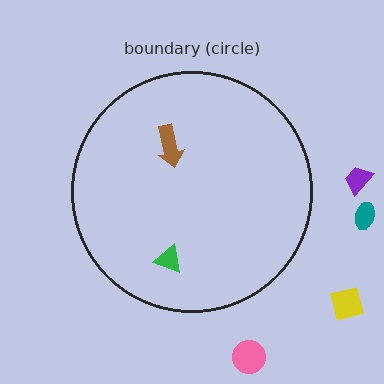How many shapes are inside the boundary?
2 inside, 4 outside.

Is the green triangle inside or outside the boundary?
Inside.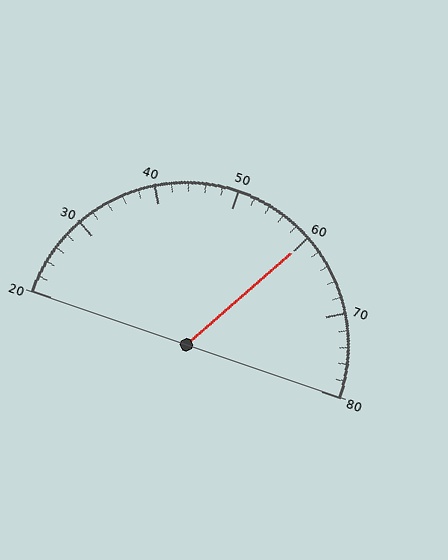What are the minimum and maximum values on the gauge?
The gauge ranges from 20 to 80.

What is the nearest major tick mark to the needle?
The nearest major tick mark is 60.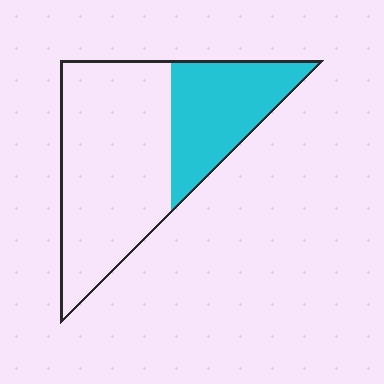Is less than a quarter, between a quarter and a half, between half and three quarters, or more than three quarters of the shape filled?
Between a quarter and a half.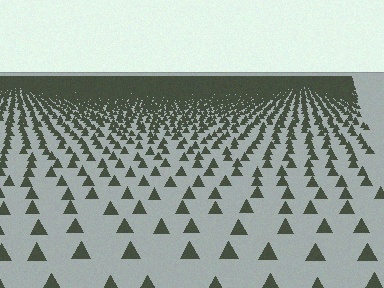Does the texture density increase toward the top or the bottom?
Density increases toward the top.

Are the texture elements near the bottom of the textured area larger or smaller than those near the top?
Larger. Near the bottom, elements are closer to the viewer and appear at a bigger on-screen size.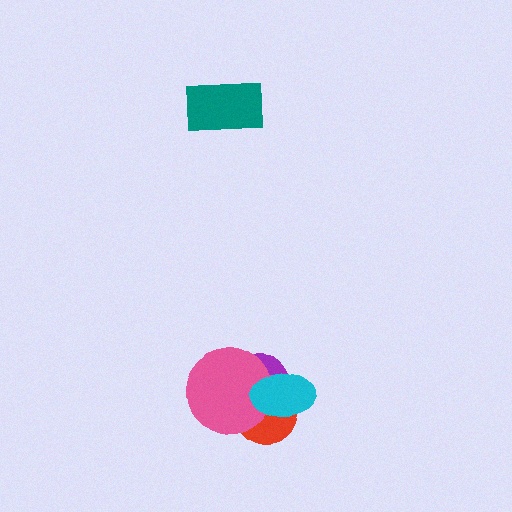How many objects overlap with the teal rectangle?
0 objects overlap with the teal rectangle.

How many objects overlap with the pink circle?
3 objects overlap with the pink circle.